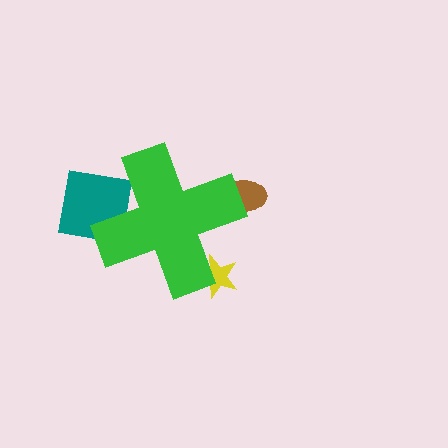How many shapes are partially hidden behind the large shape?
3 shapes are partially hidden.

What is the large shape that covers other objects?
A green cross.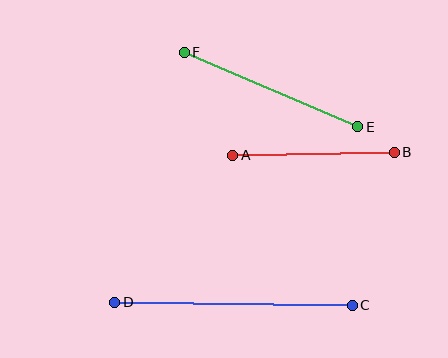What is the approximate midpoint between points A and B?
The midpoint is at approximately (313, 154) pixels.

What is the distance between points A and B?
The distance is approximately 162 pixels.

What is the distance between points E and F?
The distance is approximately 188 pixels.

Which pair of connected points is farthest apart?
Points C and D are farthest apart.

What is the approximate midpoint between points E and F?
The midpoint is at approximately (271, 89) pixels.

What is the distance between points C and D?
The distance is approximately 237 pixels.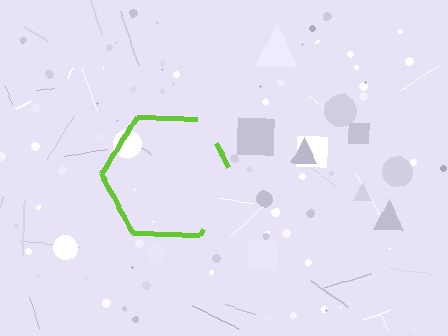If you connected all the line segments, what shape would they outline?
They would outline a hexagon.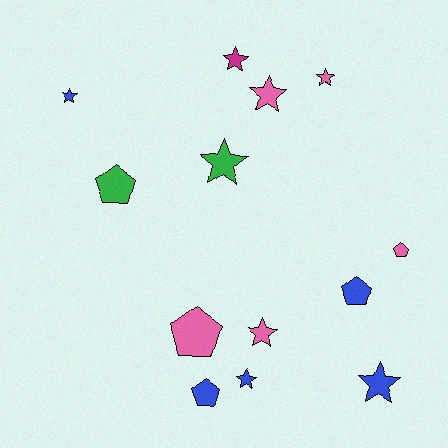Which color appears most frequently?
Pink, with 5 objects.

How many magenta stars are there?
There is 1 magenta star.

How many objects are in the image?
There are 13 objects.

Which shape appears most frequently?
Star, with 8 objects.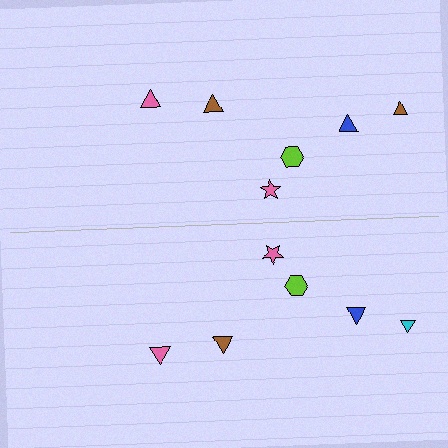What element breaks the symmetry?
The cyan triangle on the bottom side breaks the symmetry — its mirror counterpart is brown.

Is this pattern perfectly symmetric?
No, the pattern is not perfectly symmetric. The cyan triangle on the bottom side breaks the symmetry — its mirror counterpart is brown.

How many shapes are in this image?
There are 12 shapes in this image.